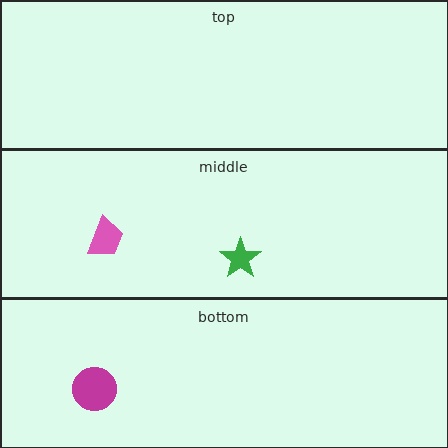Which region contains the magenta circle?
The bottom region.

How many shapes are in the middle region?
2.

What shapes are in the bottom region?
The magenta circle.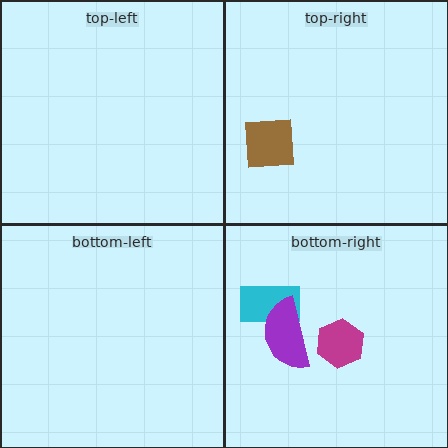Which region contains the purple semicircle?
The bottom-right region.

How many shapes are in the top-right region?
1.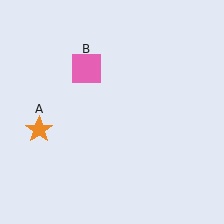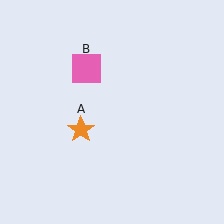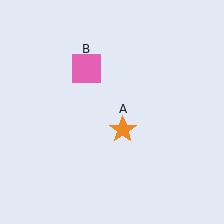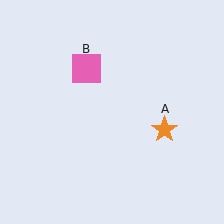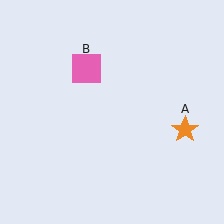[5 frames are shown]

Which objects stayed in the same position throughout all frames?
Pink square (object B) remained stationary.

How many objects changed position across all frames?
1 object changed position: orange star (object A).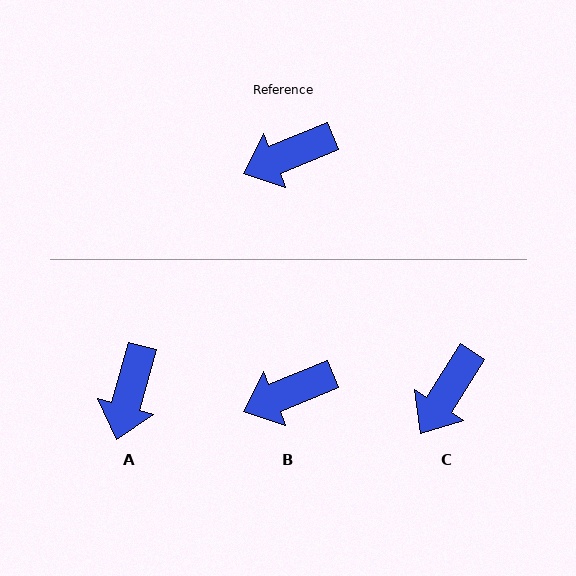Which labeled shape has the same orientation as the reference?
B.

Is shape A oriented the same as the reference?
No, it is off by about 52 degrees.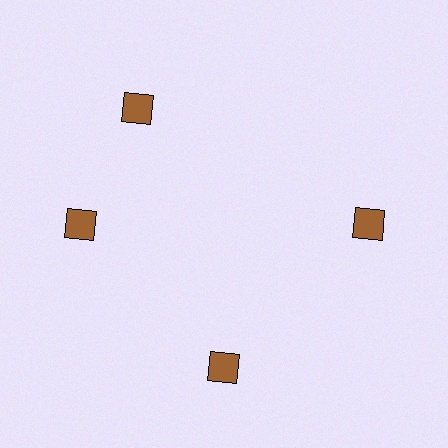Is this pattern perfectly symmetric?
No. The 4 brown diamonds are arranged in a ring, but one element near the 12 o'clock position is rotated out of alignment along the ring, breaking the 4-fold rotational symmetry.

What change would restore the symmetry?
The symmetry would be restored by rotating it back into even spacing with its neighbors so that all 4 diamonds sit at equal angles and equal distance from the center.